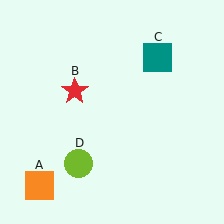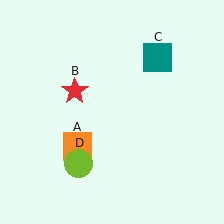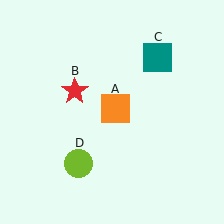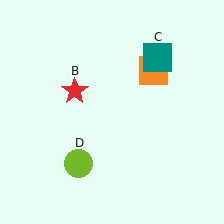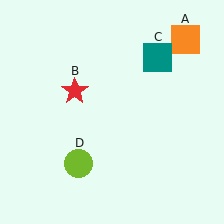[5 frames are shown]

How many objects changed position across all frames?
1 object changed position: orange square (object A).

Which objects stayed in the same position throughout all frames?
Red star (object B) and teal square (object C) and lime circle (object D) remained stationary.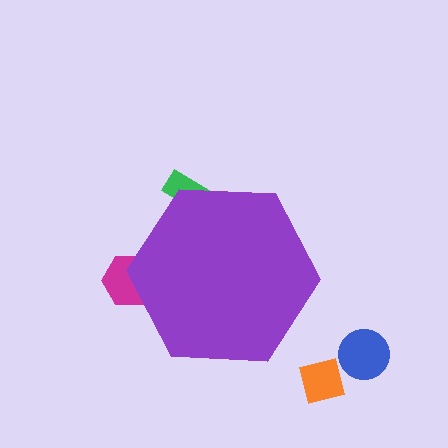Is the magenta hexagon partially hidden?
Yes, the magenta hexagon is partially hidden behind the purple hexagon.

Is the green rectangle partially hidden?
Yes, the green rectangle is partially hidden behind the purple hexagon.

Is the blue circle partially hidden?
No, the blue circle is fully visible.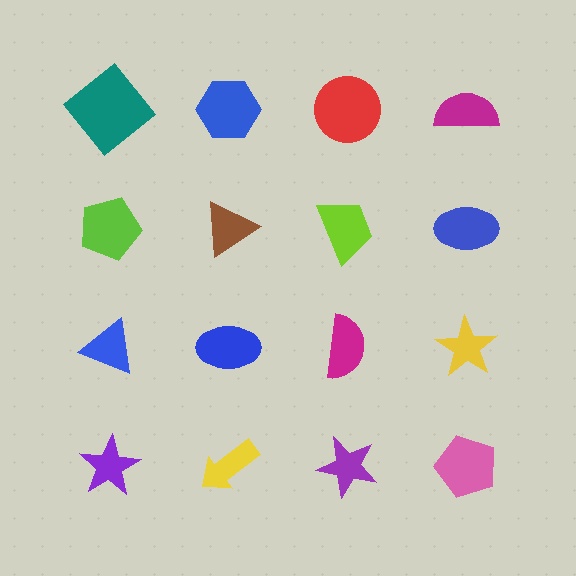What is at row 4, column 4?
A pink pentagon.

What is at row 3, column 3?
A magenta semicircle.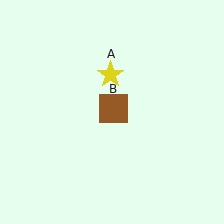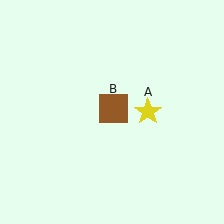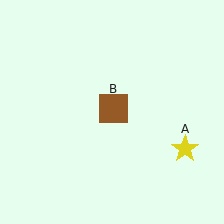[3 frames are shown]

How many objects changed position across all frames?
1 object changed position: yellow star (object A).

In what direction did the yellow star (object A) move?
The yellow star (object A) moved down and to the right.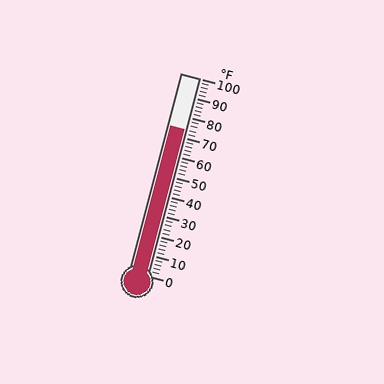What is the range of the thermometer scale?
The thermometer scale ranges from 0°F to 100°F.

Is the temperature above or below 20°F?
The temperature is above 20°F.